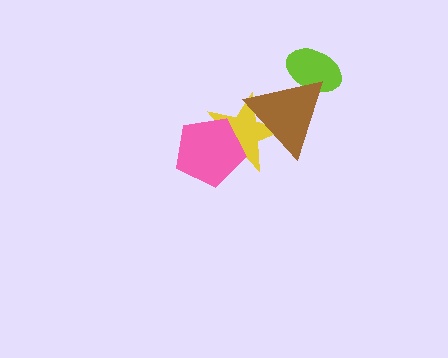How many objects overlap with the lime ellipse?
1 object overlaps with the lime ellipse.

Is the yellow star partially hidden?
Yes, it is partially covered by another shape.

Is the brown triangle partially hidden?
No, no other shape covers it.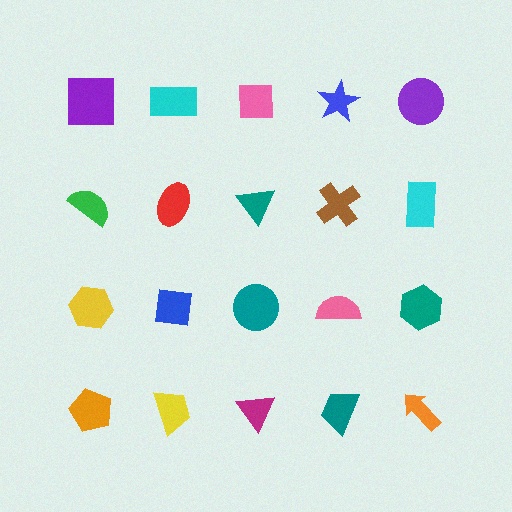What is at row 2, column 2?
A red ellipse.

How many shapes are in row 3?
5 shapes.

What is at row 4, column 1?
An orange pentagon.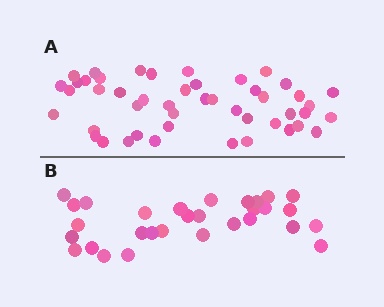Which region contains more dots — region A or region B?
Region A (the top region) has more dots.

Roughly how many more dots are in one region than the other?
Region A has approximately 15 more dots than region B.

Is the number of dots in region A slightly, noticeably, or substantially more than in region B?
Region A has substantially more. The ratio is roughly 1.6 to 1.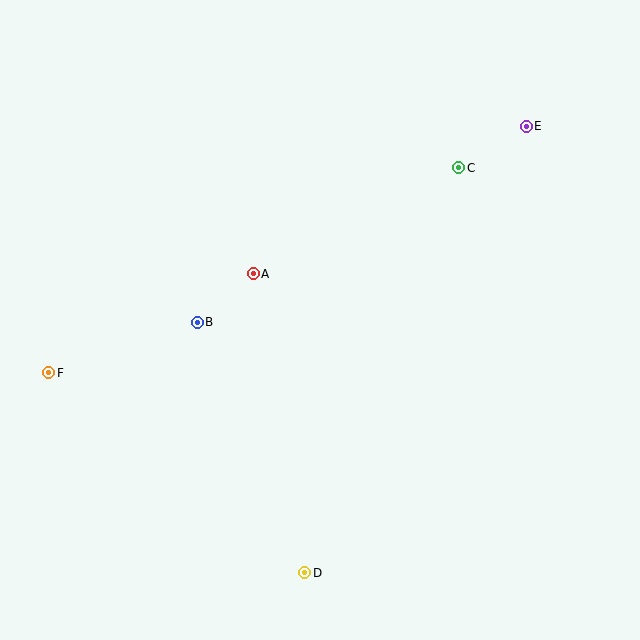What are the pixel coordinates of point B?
Point B is at (197, 322).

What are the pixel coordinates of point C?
Point C is at (459, 168).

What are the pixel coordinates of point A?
Point A is at (253, 274).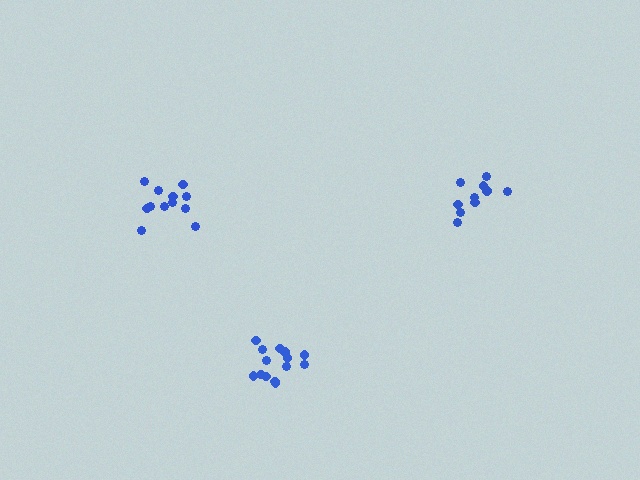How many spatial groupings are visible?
There are 3 spatial groupings.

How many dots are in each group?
Group 1: 12 dots, Group 2: 14 dots, Group 3: 10 dots (36 total).